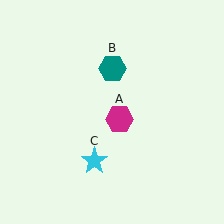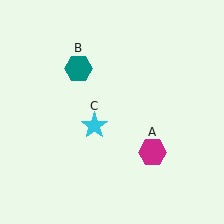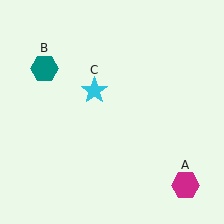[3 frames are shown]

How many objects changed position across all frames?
3 objects changed position: magenta hexagon (object A), teal hexagon (object B), cyan star (object C).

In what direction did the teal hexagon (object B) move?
The teal hexagon (object B) moved left.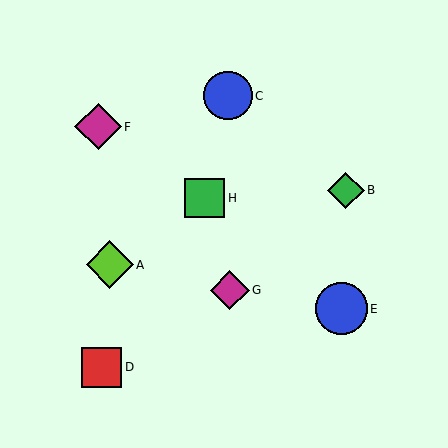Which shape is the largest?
The blue circle (labeled E) is the largest.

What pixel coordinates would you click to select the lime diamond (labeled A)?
Click at (110, 265) to select the lime diamond A.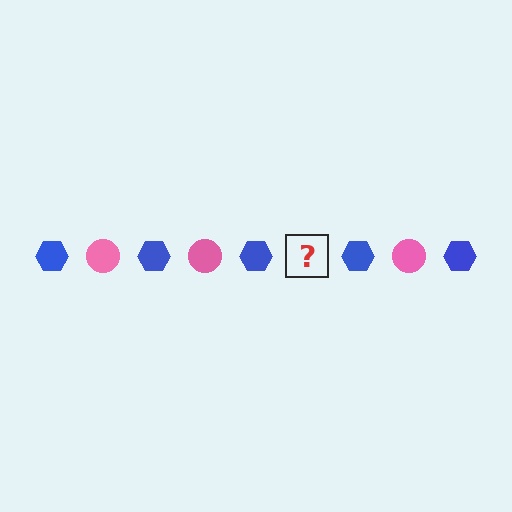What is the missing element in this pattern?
The missing element is a pink circle.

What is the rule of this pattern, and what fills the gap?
The rule is that the pattern alternates between blue hexagon and pink circle. The gap should be filled with a pink circle.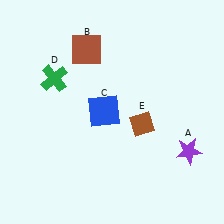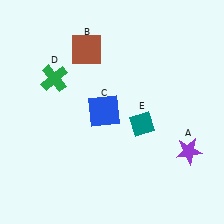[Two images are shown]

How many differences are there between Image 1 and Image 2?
There is 1 difference between the two images.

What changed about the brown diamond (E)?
In Image 1, E is brown. In Image 2, it changed to teal.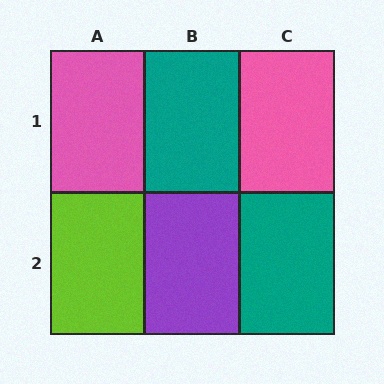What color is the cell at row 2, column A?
Lime.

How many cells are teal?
2 cells are teal.